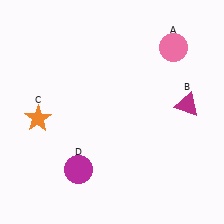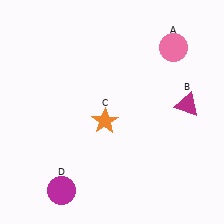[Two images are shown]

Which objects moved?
The objects that moved are: the orange star (C), the magenta circle (D).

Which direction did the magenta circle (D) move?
The magenta circle (D) moved down.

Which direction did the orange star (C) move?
The orange star (C) moved right.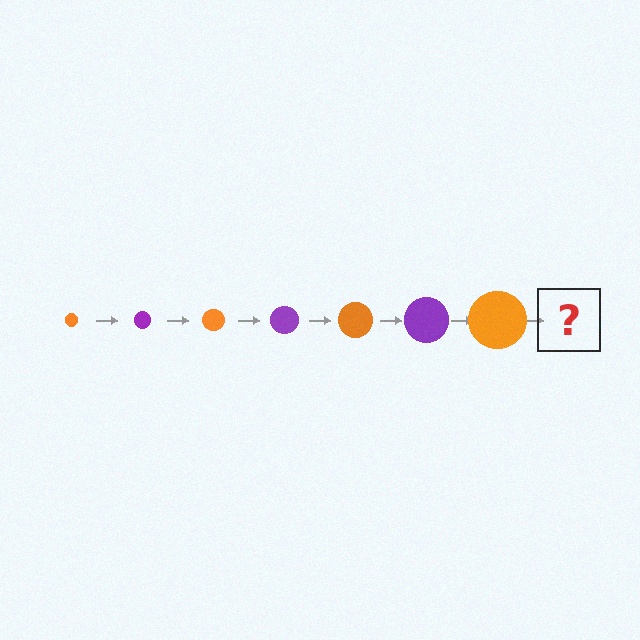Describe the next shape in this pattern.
It should be a purple circle, larger than the previous one.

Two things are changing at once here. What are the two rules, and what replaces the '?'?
The two rules are that the circle grows larger each step and the color cycles through orange and purple. The '?' should be a purple circle, larger than the previous one.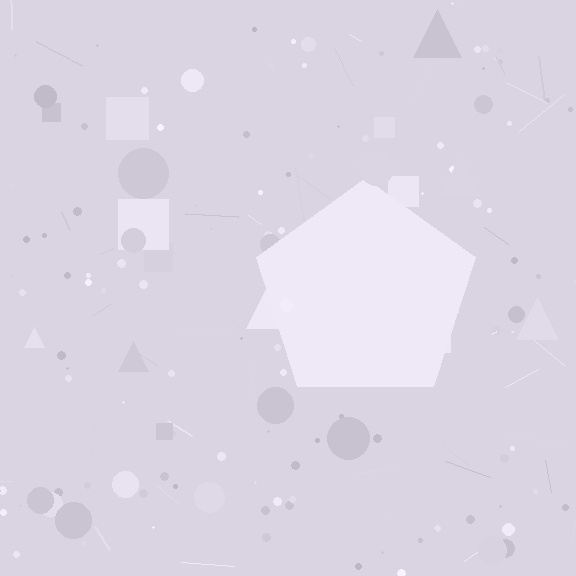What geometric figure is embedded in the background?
A pentagon is embedded in the background.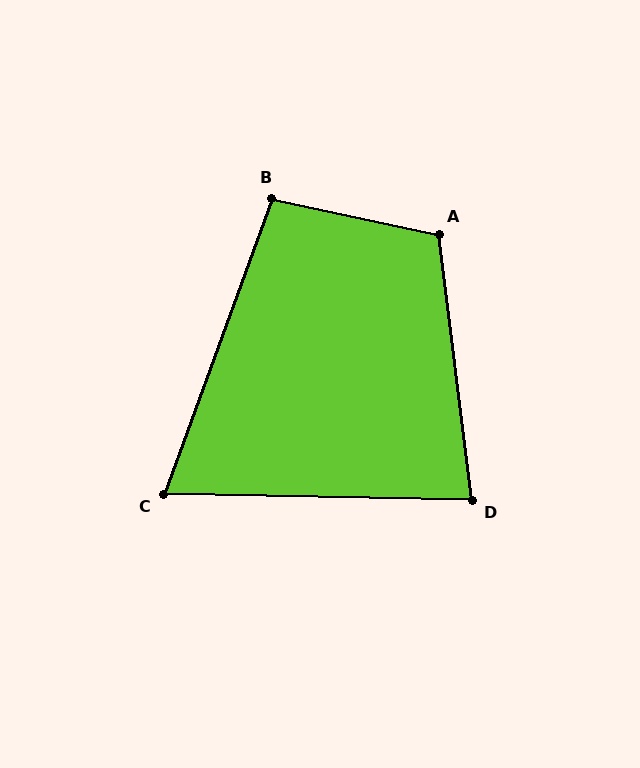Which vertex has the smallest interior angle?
C, at approximately 71 degrees.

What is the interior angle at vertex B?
Approximately 98 degrees (obtuse).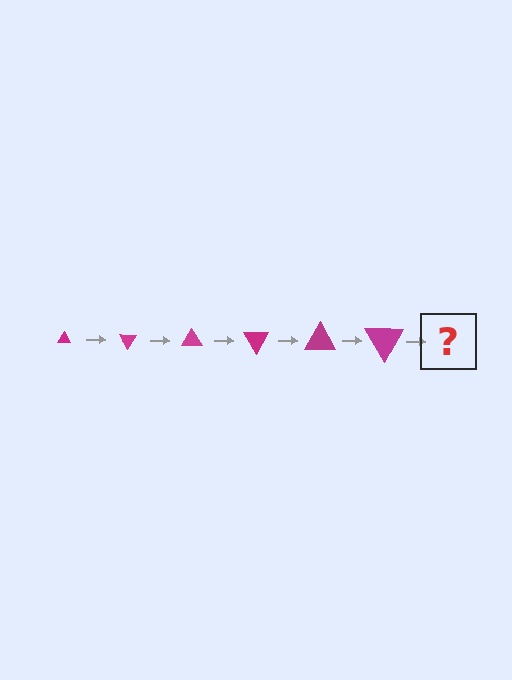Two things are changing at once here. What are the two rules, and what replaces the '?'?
The two rules are that the triangle grows larger each step and it rotates 60 degrees each step. The '?' should be a triangle, larger than the previous one and rotated 360 degrees from the start.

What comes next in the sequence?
The next element should be a triangle, larger than the previous one and rotated 360 degrees from the start.